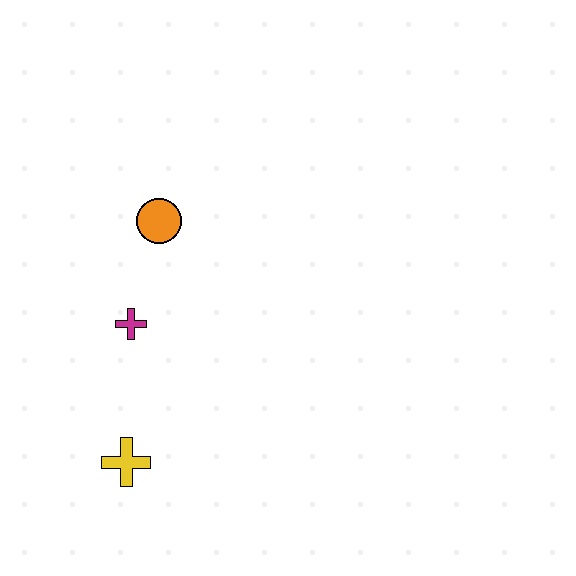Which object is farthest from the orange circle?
The yellow cross is farthest from the orange circle.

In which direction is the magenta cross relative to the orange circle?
The magenta cross is below the orange circle.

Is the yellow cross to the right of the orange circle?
No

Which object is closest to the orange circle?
The magenta cross is closest to the orange circle.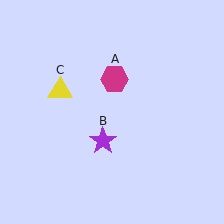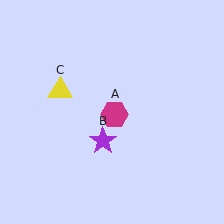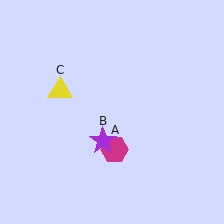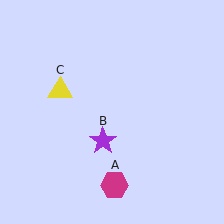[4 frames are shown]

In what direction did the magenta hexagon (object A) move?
The magenta hexagon (object A) moved down.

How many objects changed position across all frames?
1 object changed position: magenta hexagon (object A).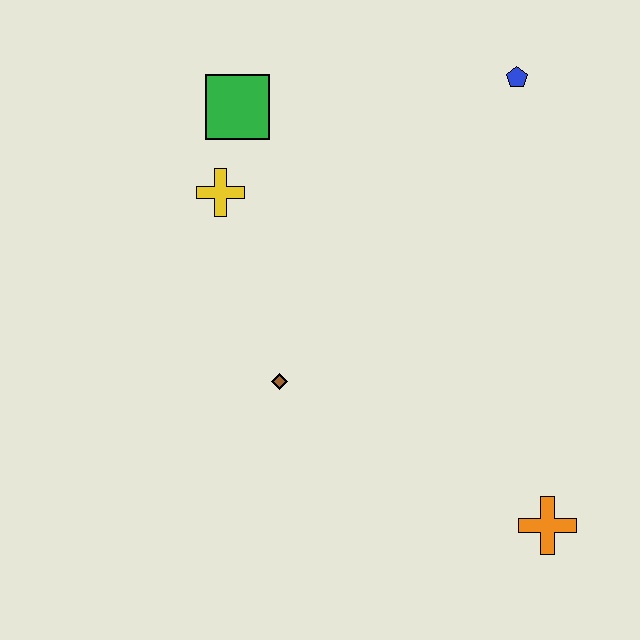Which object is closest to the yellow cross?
The green square is closest to the yellow cross.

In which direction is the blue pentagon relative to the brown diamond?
The blue pentagon is above the brown diamond.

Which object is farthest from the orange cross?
The green square is farthest from the orange cross.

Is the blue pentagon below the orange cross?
No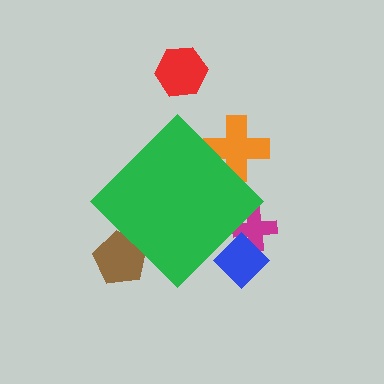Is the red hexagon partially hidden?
No, the red hexagon is fully visible.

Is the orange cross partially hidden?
Yes, the orange cross is partially hidden behind the green diamond.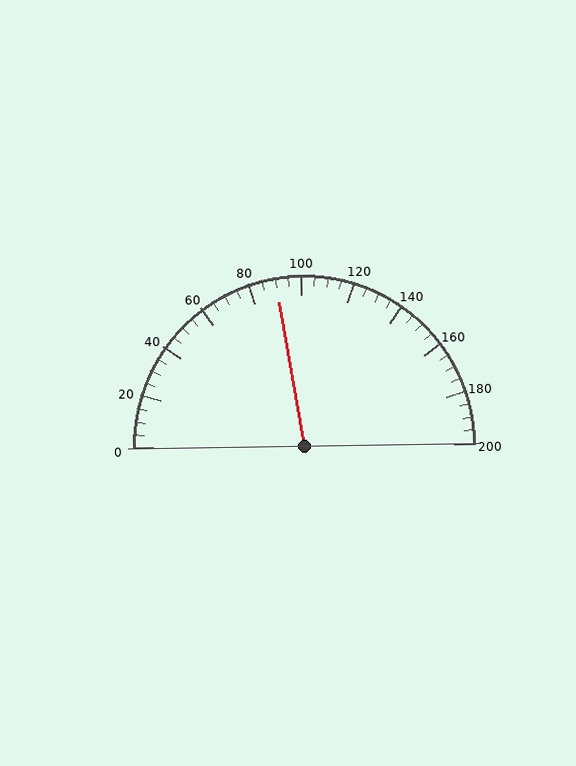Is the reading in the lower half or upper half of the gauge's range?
The reading is in the lower half of the range (0 to 200).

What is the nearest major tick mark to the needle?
The nearest major tick mark is 80.